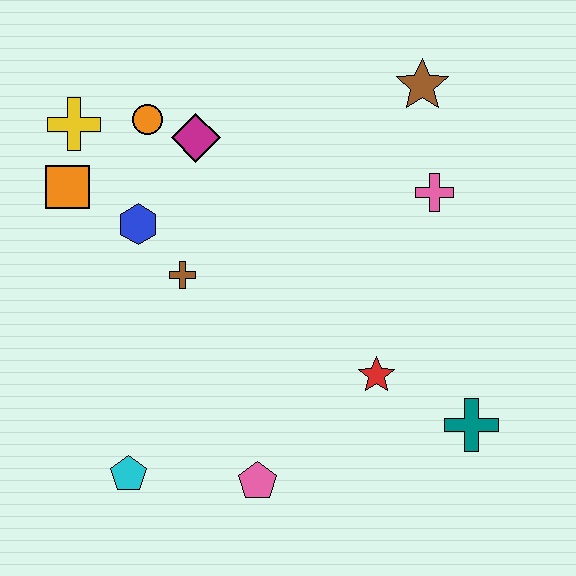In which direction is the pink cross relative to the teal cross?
The pink cross is above the teal cross.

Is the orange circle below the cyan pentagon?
No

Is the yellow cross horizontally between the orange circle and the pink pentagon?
No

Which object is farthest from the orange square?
The teal cross is farthest from the orange square.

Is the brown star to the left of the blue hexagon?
No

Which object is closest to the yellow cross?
The orange square is closest to the yellow cross.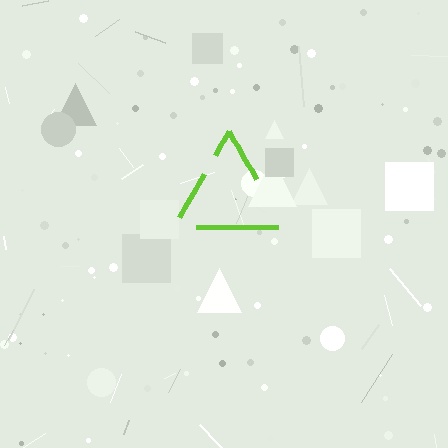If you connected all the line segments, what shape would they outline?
They would outline a triangle.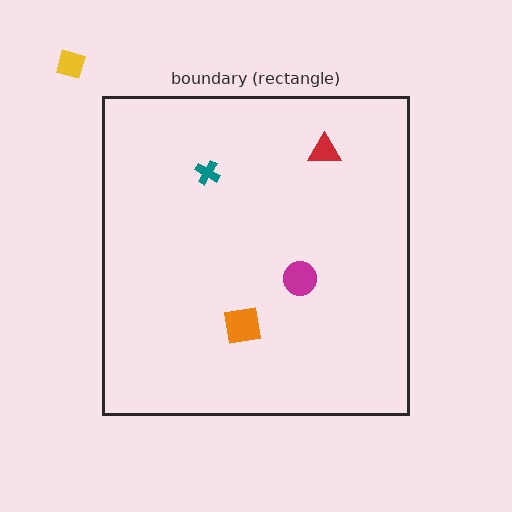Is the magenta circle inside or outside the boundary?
Inside.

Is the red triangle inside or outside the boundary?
Inside.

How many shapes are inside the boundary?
4 inside, 1 outside.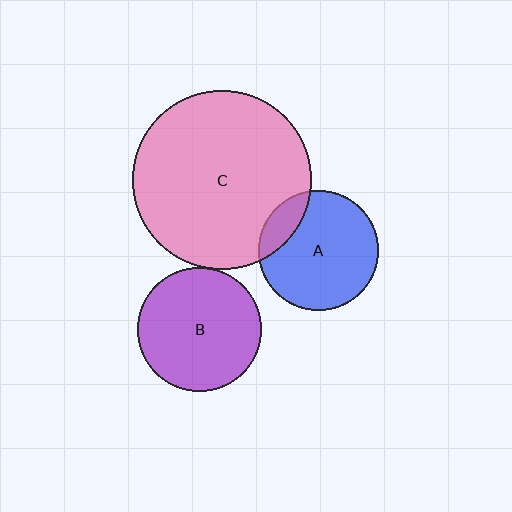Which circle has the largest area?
Circle C (pink).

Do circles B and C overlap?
Yes.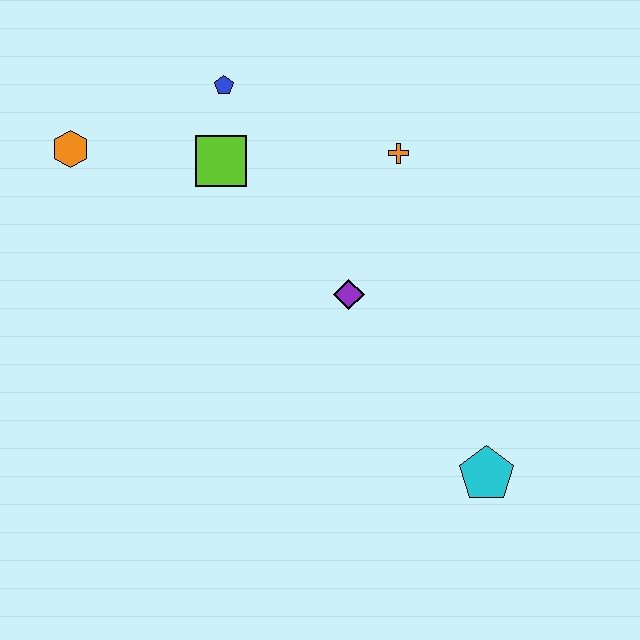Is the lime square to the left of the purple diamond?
Yes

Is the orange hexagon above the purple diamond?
Yes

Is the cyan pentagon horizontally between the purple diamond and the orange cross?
No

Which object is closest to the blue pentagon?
The lime square is closest to the blue pentagon.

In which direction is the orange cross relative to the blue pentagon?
The orange cross is to the right of the blue pentagon.